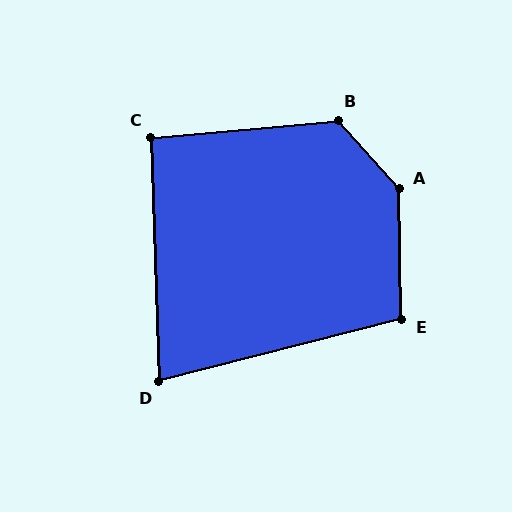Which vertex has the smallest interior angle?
D, at approximately 78 degrees.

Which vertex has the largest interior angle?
A, at approximately 139 degrees.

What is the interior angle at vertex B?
Approximately 127 degrees (obtuse).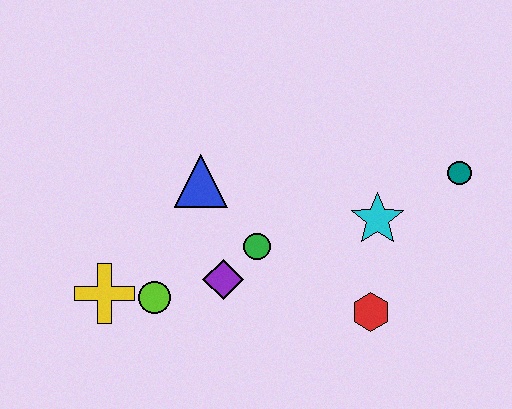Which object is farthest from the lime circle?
The teal circle is farthest from the lime circle.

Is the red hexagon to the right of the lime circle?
Yes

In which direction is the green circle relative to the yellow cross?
The green circle is to the right of the yellow cross.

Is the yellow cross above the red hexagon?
Yes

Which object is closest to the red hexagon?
The cyan star is closest to the red hexagon.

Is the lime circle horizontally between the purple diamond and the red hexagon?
No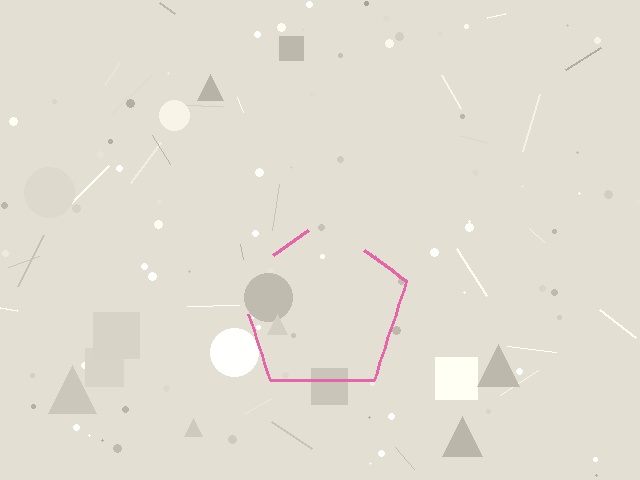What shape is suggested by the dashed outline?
The dashed outline suggests a pentagon.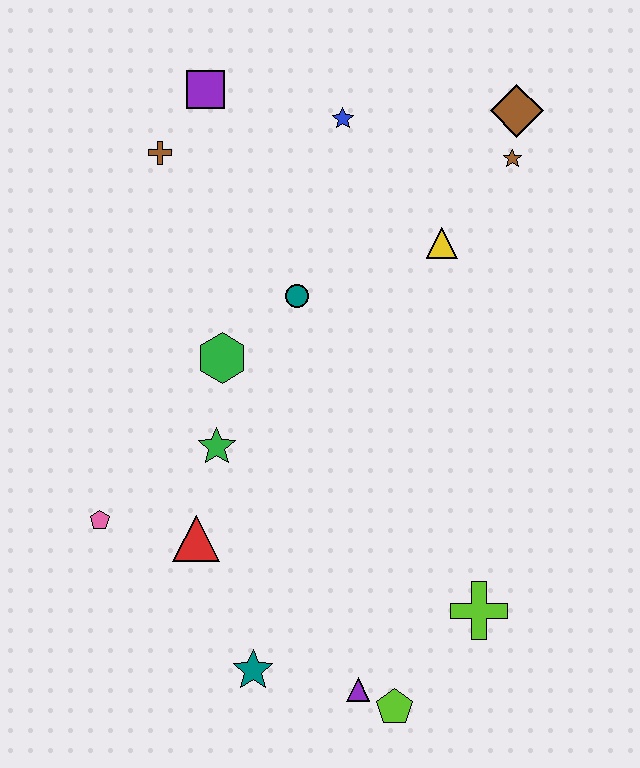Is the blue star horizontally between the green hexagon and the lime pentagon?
Yes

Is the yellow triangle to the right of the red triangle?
Yes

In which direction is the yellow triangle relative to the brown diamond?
The yellow triangle is below the brown diamond.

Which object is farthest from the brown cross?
The lime pentagon is farthest from the brown cross.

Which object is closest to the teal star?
The purple triangle is closest to the teal star.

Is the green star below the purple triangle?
No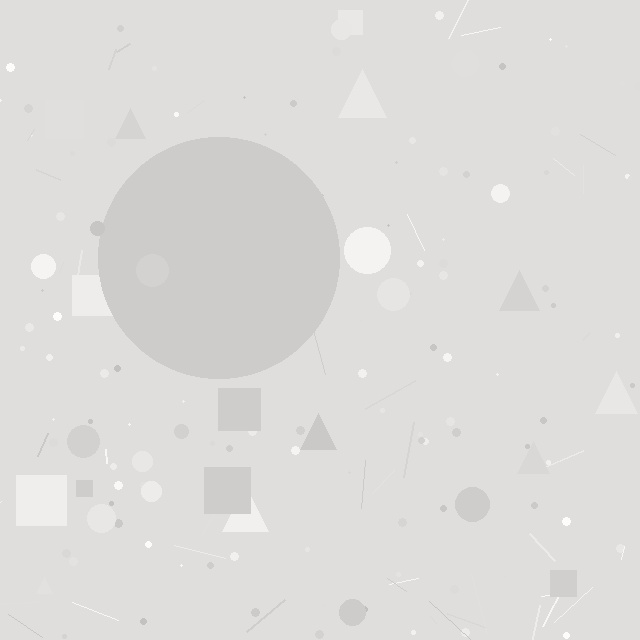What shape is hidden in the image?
A circle is hidden in the image.